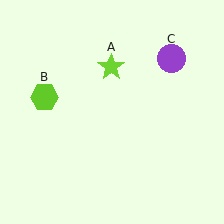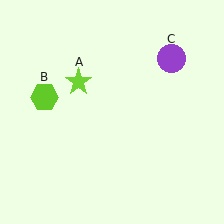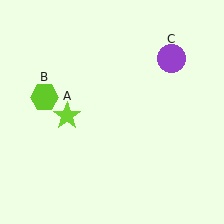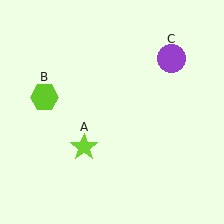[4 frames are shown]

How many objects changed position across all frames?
1 object changed position: lime star (object A).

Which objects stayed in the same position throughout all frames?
Lime hexagon (object B) and purple circle (object C) remained stationary.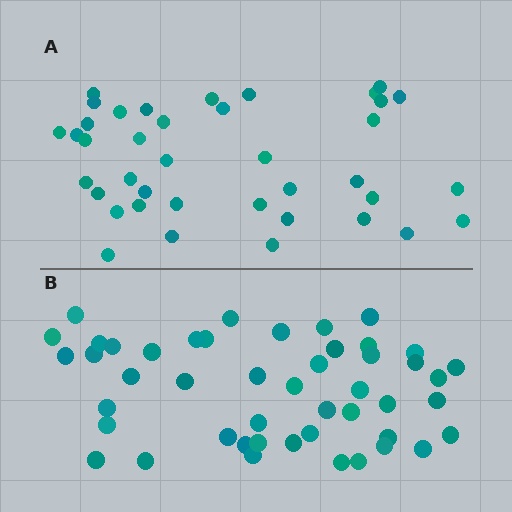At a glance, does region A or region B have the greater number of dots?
Region B (the bottom region) has more dots.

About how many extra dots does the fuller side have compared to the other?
Region B has roughly 8 or so more dots than region A.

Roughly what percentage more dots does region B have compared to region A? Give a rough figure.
About 20% more.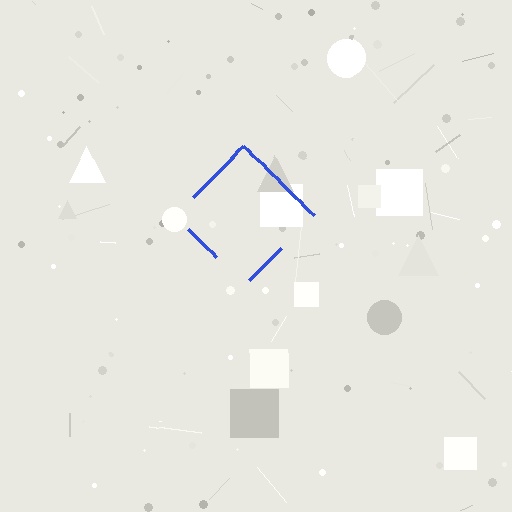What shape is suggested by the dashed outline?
The dashed outline suggests a diamond.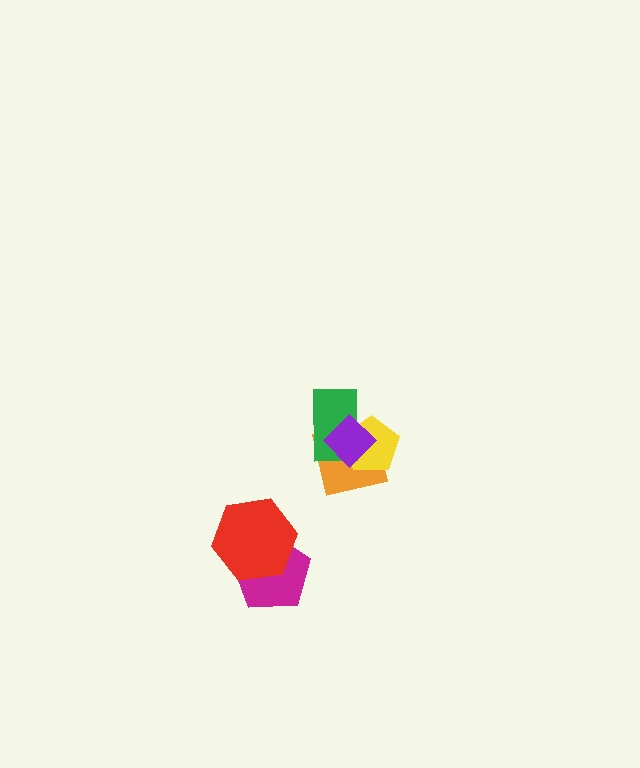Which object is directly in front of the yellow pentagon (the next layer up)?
The green rectangle is directly in front of the yellow pentagon.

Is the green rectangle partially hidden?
Yes, it is partially covered by another shape.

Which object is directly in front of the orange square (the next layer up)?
The yellow pentagon is directly in front of the orange square.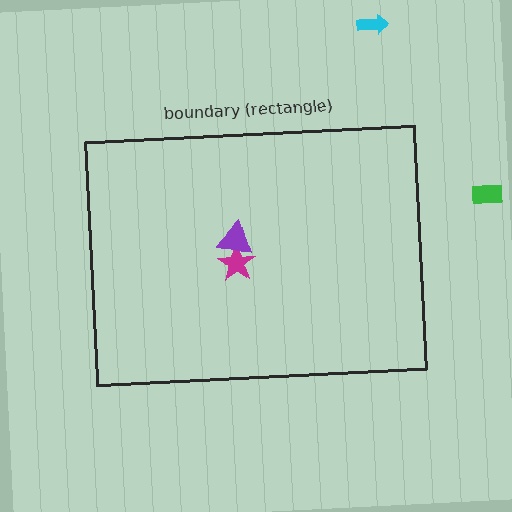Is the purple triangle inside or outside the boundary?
Inside.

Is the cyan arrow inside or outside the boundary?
Outside.